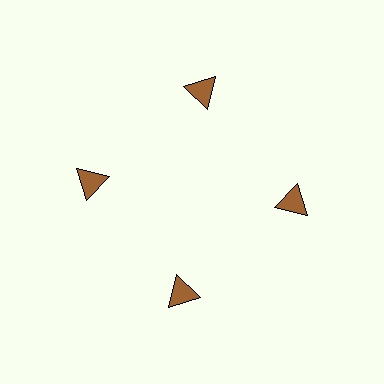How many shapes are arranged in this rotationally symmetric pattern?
There are 4 shapes, arranged in 4 groups of 1.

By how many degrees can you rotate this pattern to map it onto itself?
The pattern maps onto itself every 90 degrees of rotation.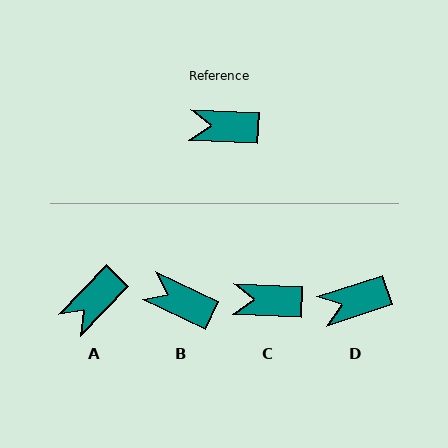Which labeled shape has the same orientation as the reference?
C.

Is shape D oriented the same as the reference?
No, it is off by about 20 degrees.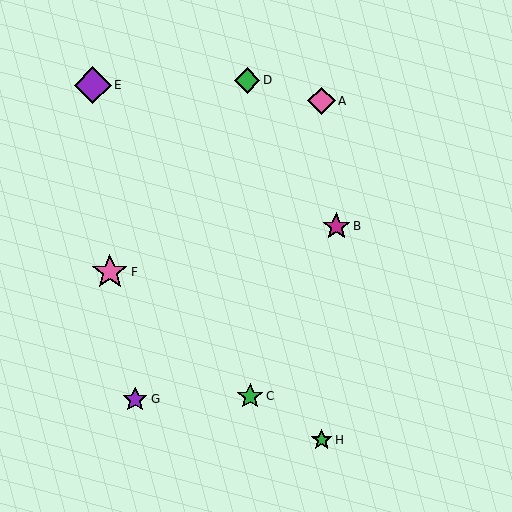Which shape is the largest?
The purple diamond (labeled E) is the largest.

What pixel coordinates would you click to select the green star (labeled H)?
Click at (322, 440) to select the green star H.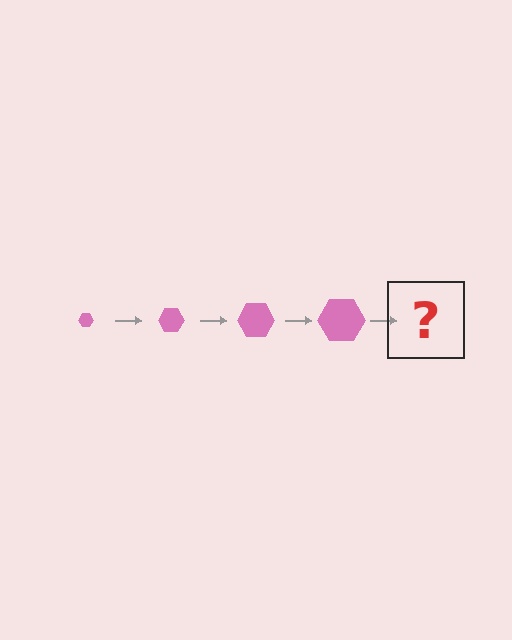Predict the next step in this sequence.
The next step is a pink hexagon, larger than the previous one.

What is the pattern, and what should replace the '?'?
The pattern is that the hexagon gets progressively larger each step. The '?' should be a pink hexagon, larger than the previous one.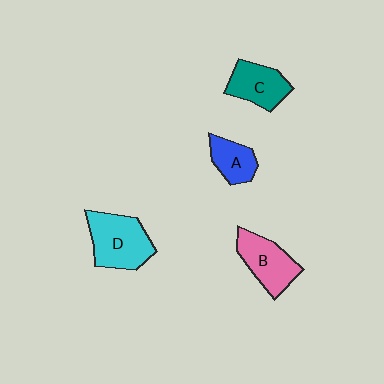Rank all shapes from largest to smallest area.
From largest to smallest: D (cyan), B (pink), C (teal), A (blue).